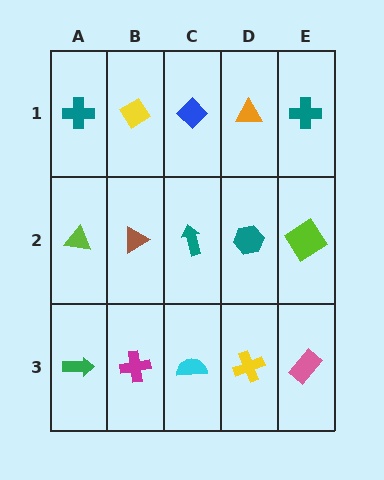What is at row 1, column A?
A teal cross.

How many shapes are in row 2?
5 shapes.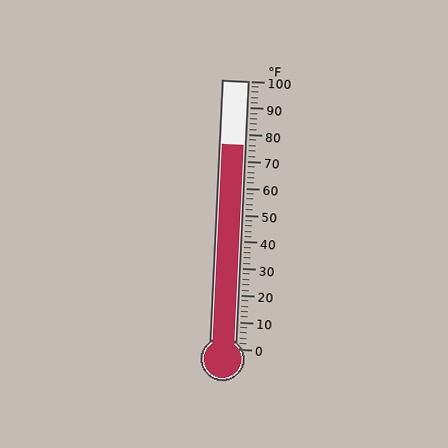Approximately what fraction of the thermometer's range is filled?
The thermometer is filled to approximately 75% of its range.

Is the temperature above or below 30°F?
The temperature is above 30°F.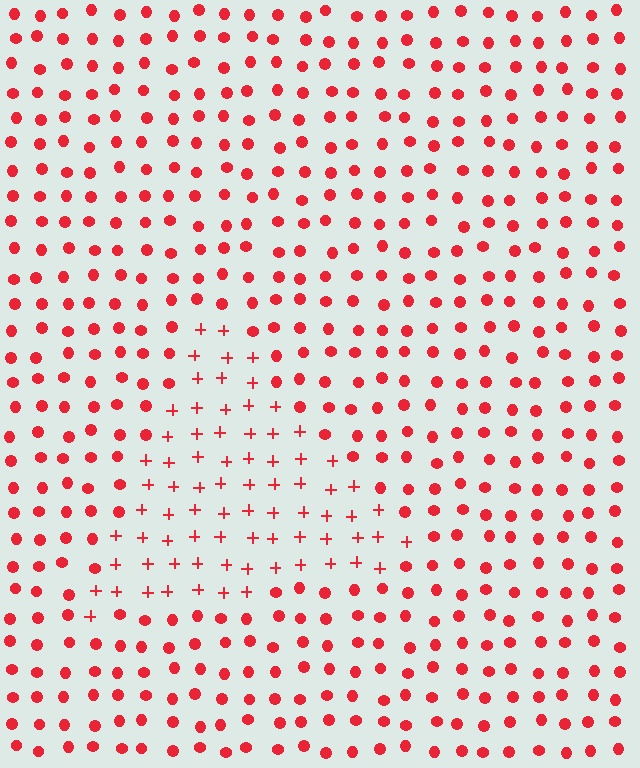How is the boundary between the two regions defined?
The boundary is defined by a change in element shape: plus signs inside vs. circles outside. All elements share the same color and spacing.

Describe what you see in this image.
The image is filled with small red elements arranged in a uniform grid. A triangle-shaped region contains plus signs, while the surrounding area contains circles. The boundary is defined purely by the change in element shape.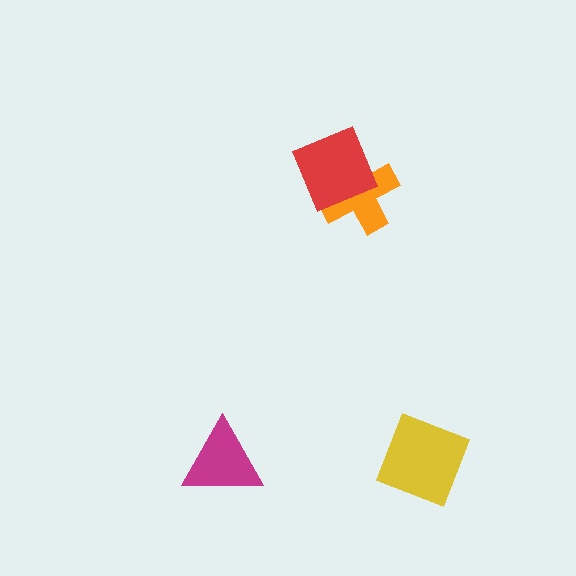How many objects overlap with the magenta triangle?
0 objects overlap with the magenta triangle.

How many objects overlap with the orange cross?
1 object overlaps with the orange cross.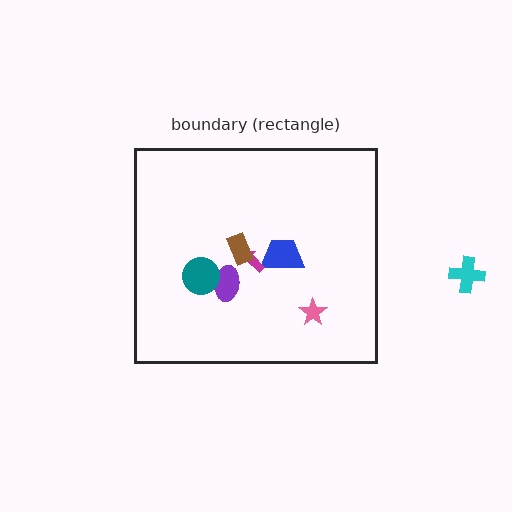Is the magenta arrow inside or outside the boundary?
Inside.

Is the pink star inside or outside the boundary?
Inside.